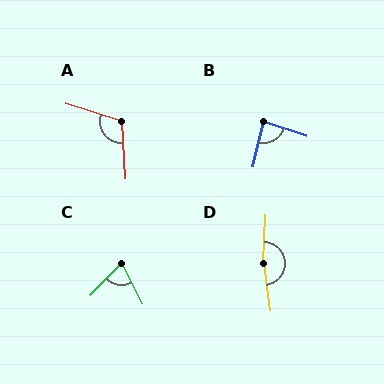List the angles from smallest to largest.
C (70°), B (84°), A (111°), D (169°).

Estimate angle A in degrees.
Approximately 111 degrees.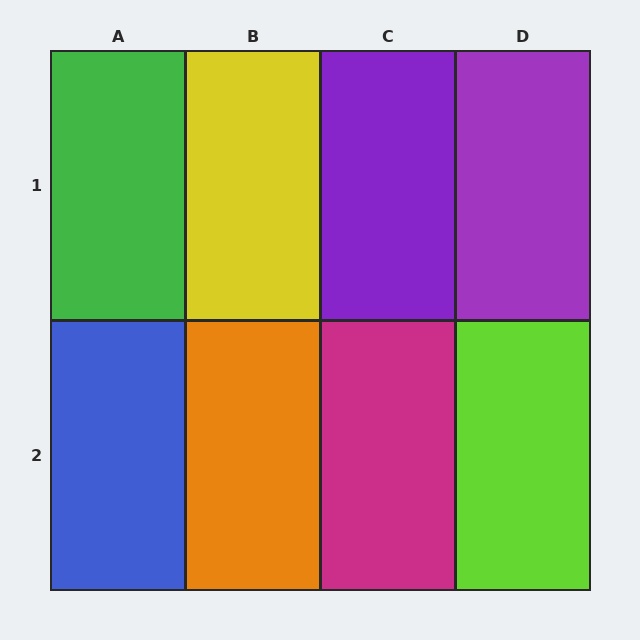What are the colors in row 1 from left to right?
Green, yellow, purple, purple.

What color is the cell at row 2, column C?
Magenta.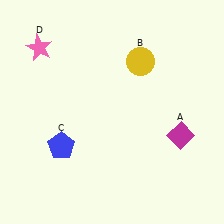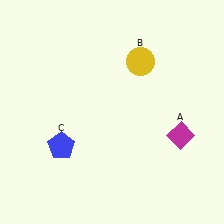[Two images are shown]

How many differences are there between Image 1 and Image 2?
There is 1 difference between the two images.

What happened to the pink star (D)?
The pink star (D) was removed in Image 2. It was in the top-left area of Image 1.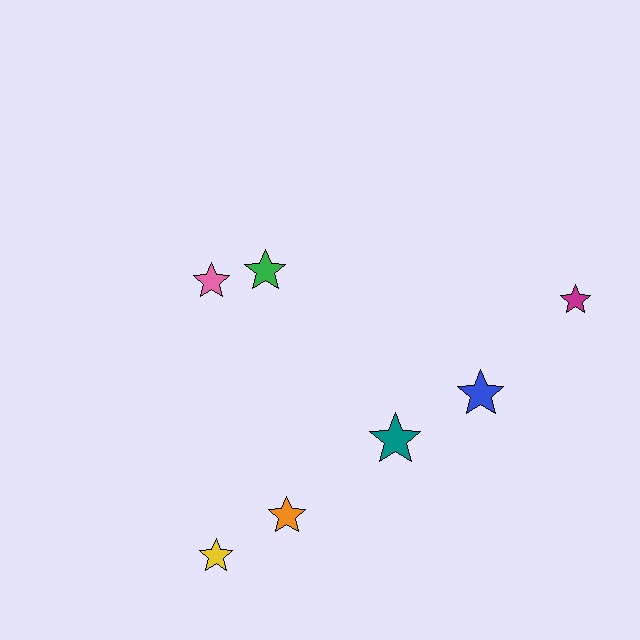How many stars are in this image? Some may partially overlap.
There are 7 stars.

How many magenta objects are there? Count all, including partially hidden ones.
There is 1 magenta object.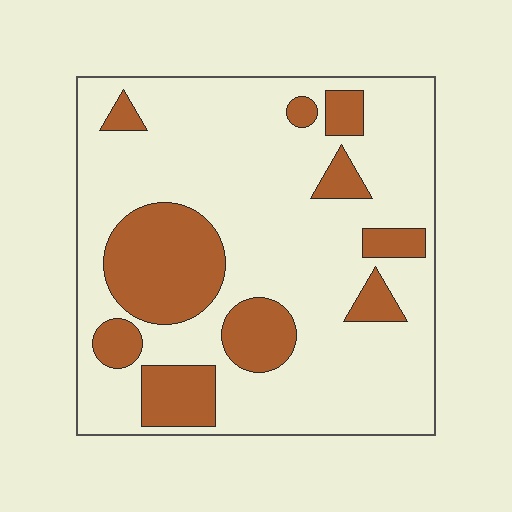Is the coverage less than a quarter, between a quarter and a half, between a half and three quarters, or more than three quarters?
Less than a quarter.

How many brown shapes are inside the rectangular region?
10.